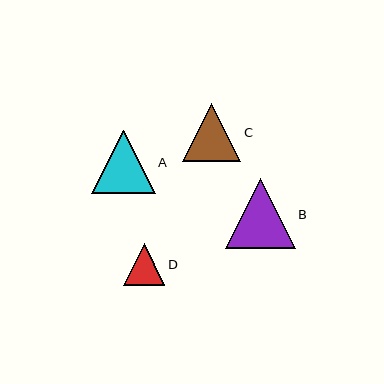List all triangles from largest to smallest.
From largest to smallest: B, A, C, D.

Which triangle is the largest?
Triangle B is the largest with a size of approximately 69 pixels.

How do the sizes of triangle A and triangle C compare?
Triangle A and triangle C are approximately the same size.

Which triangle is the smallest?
Triangle D is the smallest with a size of approximately 41 pixels.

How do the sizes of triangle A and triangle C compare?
Triangle A and triangle C are approximately the same size.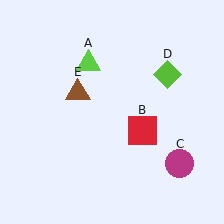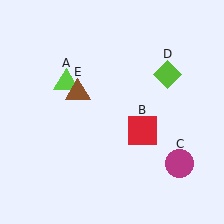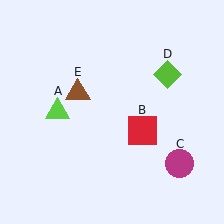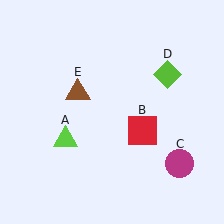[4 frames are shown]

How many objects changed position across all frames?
1 object changed position: lime triangle (object A).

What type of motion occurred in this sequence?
The lime triangle (object A) rotated counterclockwise around the center of the scene.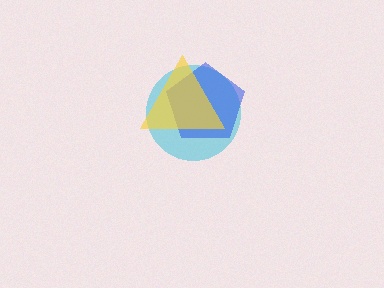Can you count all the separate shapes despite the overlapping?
Yes, there are 3 separate shapes.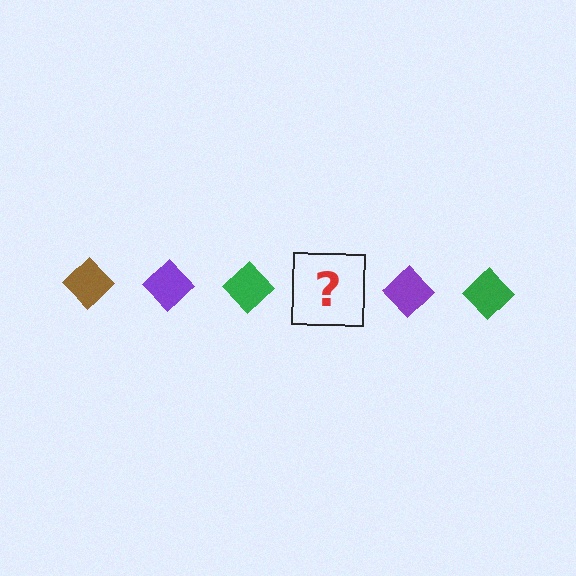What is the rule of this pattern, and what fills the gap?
The rule is that the pattern cycles through brown, purple, green diamonds. The gap should be filled with a brown diamond.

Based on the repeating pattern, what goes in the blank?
The blank should be a brown diamond.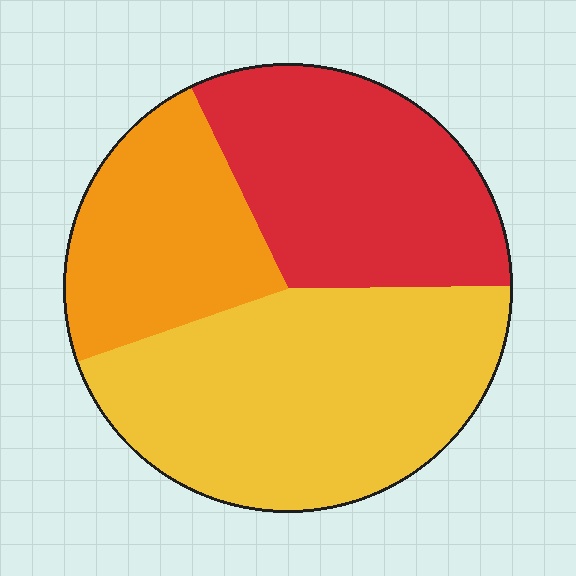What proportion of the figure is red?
Red takes up about one third (1/3) of the figure.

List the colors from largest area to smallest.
From largest to smallest: yellow, red, orange.